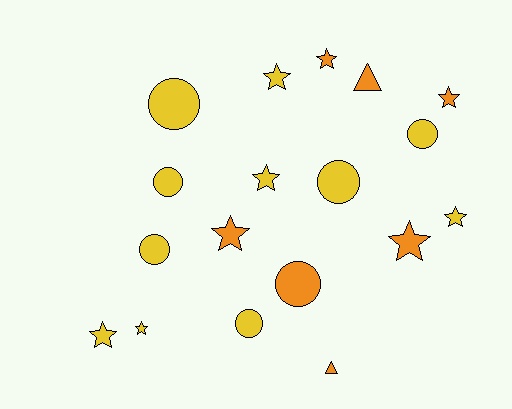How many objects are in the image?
There are 18 objects.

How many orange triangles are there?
There are 2 orange triangles.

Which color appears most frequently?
Yellow, with 11 objects.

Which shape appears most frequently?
Star, with 9 objects.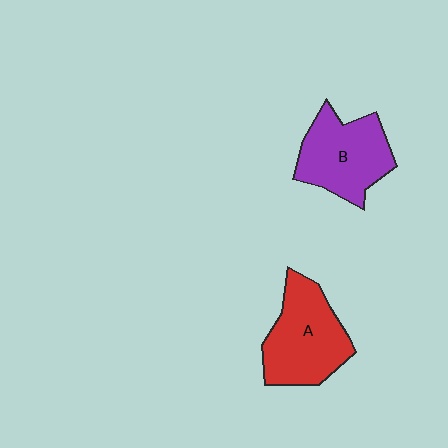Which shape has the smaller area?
Shape B (purple).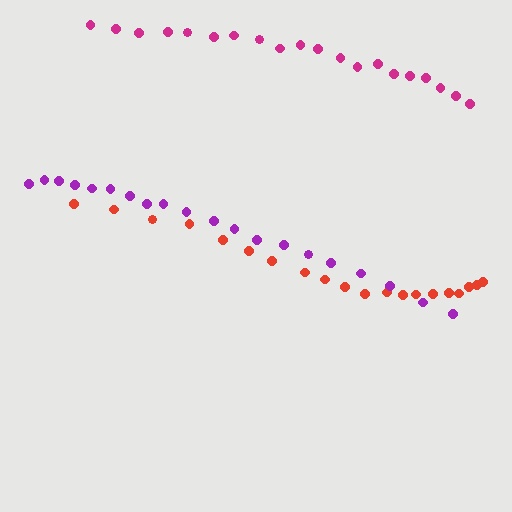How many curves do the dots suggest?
There are 3 distinct paths.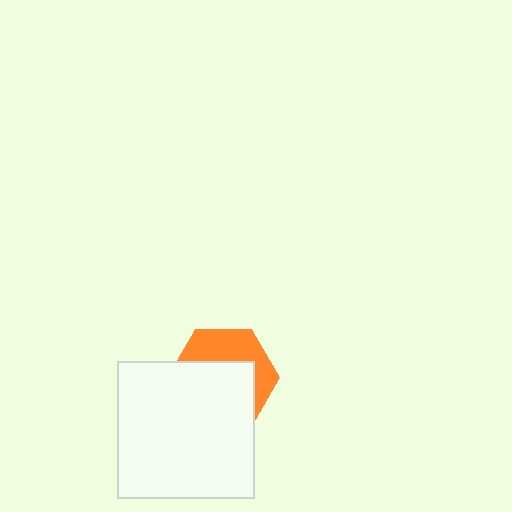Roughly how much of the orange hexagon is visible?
A small part of it is visible (roughly 39%).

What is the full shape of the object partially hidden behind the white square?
The partially hidden object is an orange hexagon.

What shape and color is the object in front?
The object in front is a white square.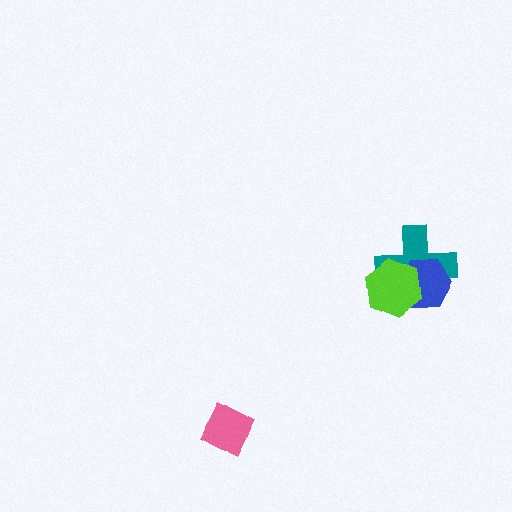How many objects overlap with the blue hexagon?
2 objects overlap with the blue hexagon.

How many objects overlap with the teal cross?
2 objects overlap with the teal cross.